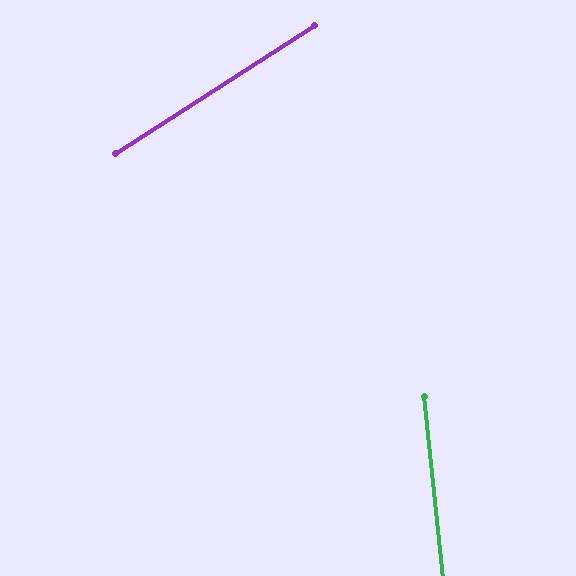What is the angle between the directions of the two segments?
Approximately 63 degrees.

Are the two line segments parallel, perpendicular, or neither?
Neither parallel nor perpendicular — they differ by about 63°.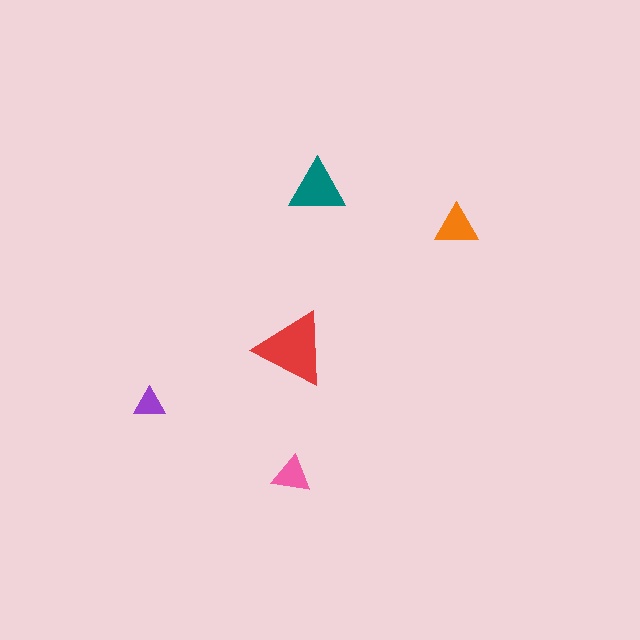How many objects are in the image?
There are 5 objects in the image.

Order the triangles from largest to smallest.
the red one, the teal one, the orange one, the pink one, the purple one.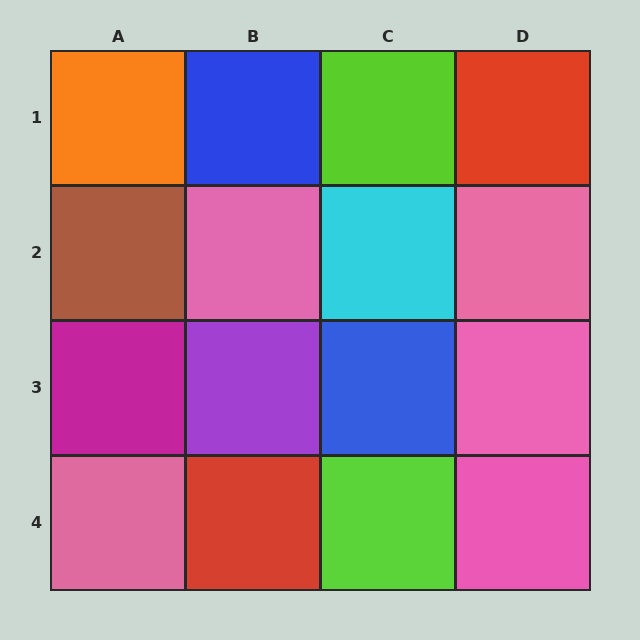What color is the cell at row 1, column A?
Orange.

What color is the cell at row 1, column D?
Red.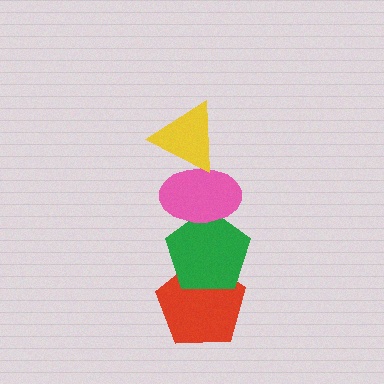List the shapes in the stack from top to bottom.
From top to bottom: the yellow triangle, the pink ellipse, the green pentagon, the red pentagon.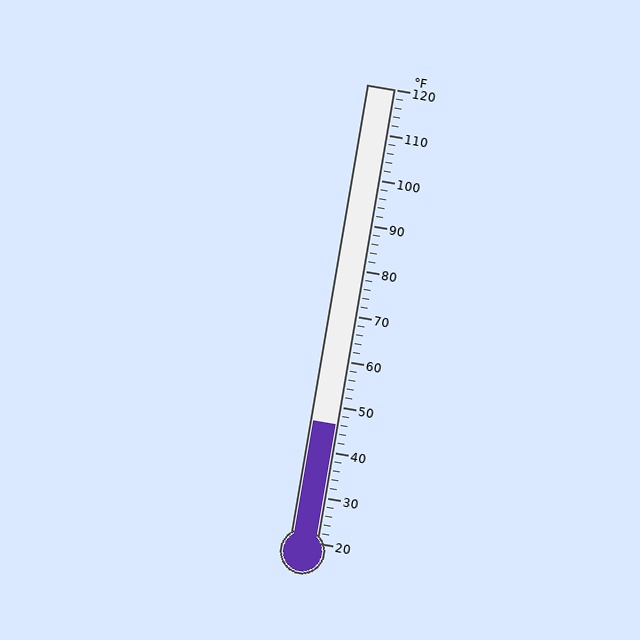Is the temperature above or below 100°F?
The temperature is below 100°F.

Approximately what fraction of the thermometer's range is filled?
The thermometer is filled to approximately 25% of its range.